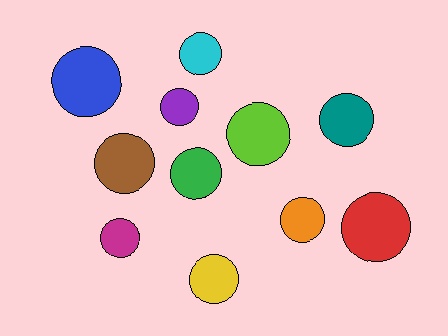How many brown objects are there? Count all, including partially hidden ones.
There is 1 brown object.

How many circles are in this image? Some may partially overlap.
There are 11 circles.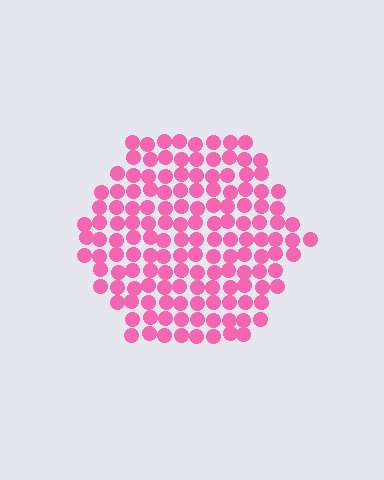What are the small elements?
The small elements are circles.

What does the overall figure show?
The overall figure shows a hexagon.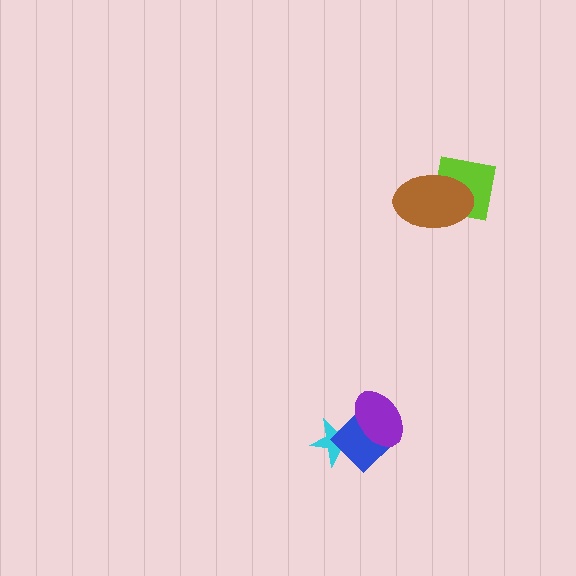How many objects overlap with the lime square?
1 object overlaps with the lime square.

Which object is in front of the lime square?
The brown ellipse is in front of the lime square.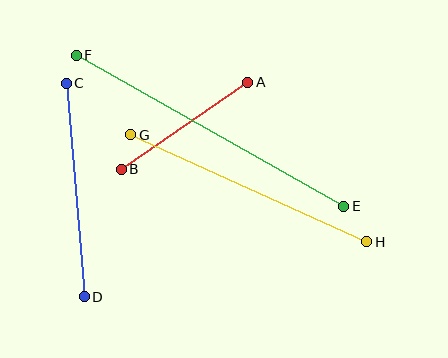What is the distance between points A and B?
The distance is approximately 153 pixels.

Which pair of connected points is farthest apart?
Points E and F are farthest apart.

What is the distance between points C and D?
The distance is approximately 214 pixels.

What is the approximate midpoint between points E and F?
The midpoint is at approximately (210, 131) pixels.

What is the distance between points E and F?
The distance is approximately 307 pixels.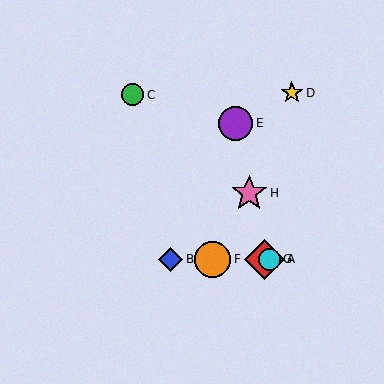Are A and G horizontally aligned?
Yes, both are at y≈259.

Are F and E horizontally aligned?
No, F is at y≈259 and E is at y≈123.